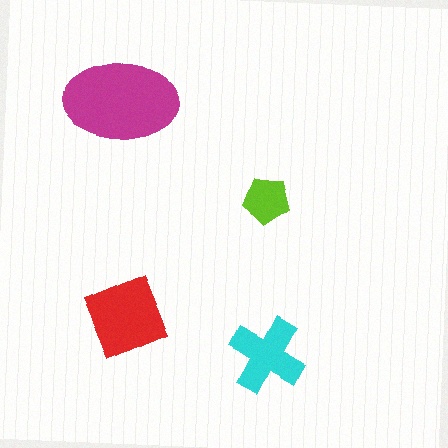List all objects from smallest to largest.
The lime pentagon, the cyan cross, the red diamond, the magenta ellipse.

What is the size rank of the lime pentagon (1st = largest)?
4th.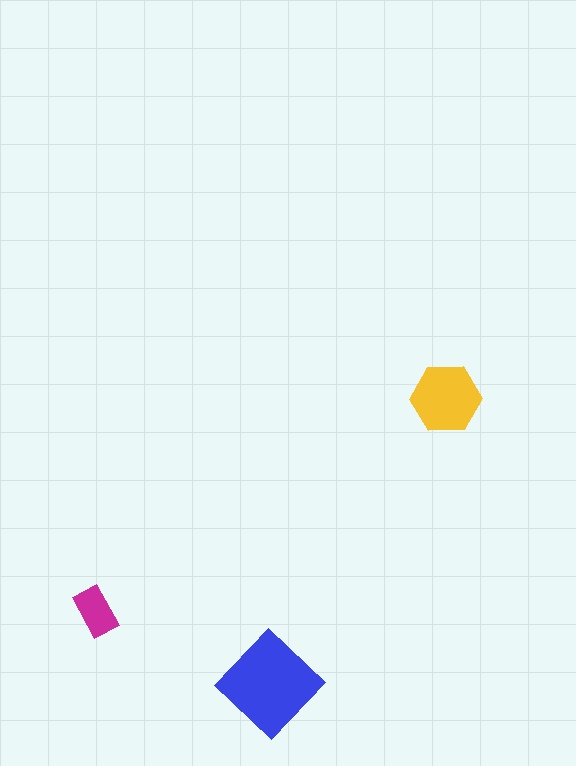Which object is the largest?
The blue diamond.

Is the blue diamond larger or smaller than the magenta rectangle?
Larger.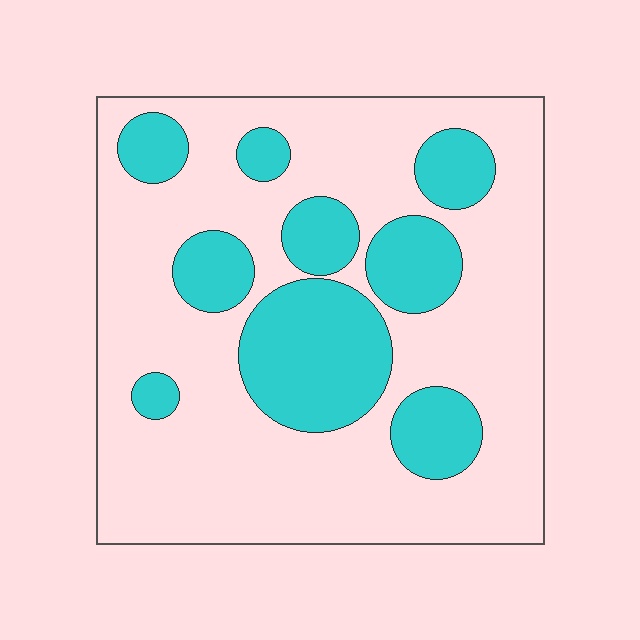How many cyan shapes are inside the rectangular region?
9.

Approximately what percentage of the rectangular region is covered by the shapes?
Approximately 30%.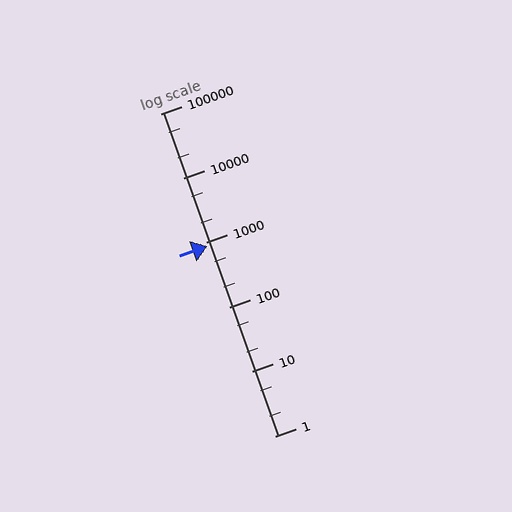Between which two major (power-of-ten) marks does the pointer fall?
The pointer is between 100 and 1000.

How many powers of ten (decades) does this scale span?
The scale spans 5 decades, from 1 to 100000.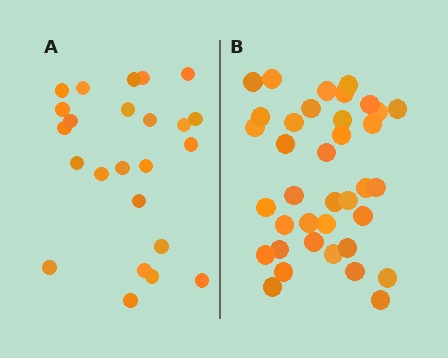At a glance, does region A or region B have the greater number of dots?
Region B (the right region) has more dots.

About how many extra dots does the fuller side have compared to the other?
Region B has approximately 15 more dots than region A.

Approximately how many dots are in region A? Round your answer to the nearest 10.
About 20 dots. (The exact count is 24, which rounds to 20.)